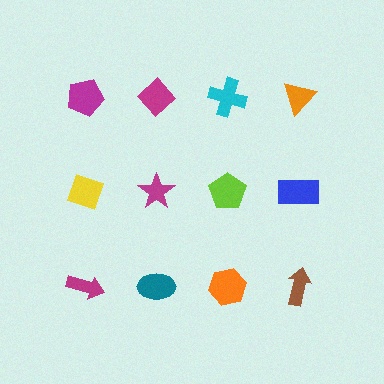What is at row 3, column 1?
A magenta arrow.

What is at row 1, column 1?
A magenta pentagon.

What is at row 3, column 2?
A teal ellipse.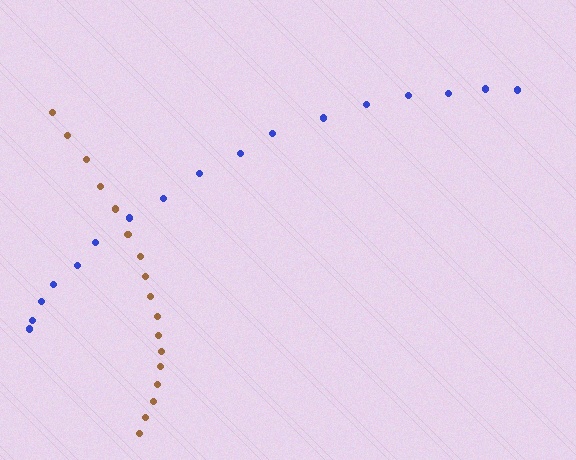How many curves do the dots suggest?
There are 2 distinct paths.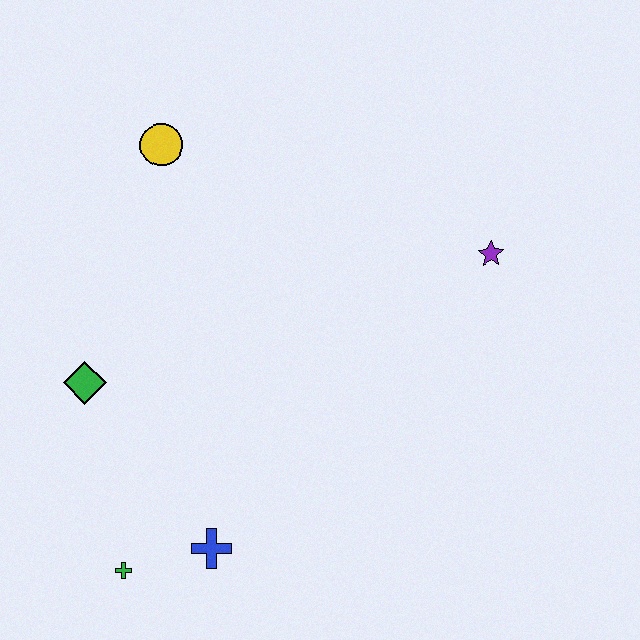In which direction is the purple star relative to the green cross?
The purple star is to the right of the green cross.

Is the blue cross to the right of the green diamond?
Yes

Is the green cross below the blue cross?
Yes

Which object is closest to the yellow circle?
The green diamond is closest to the yellow circle.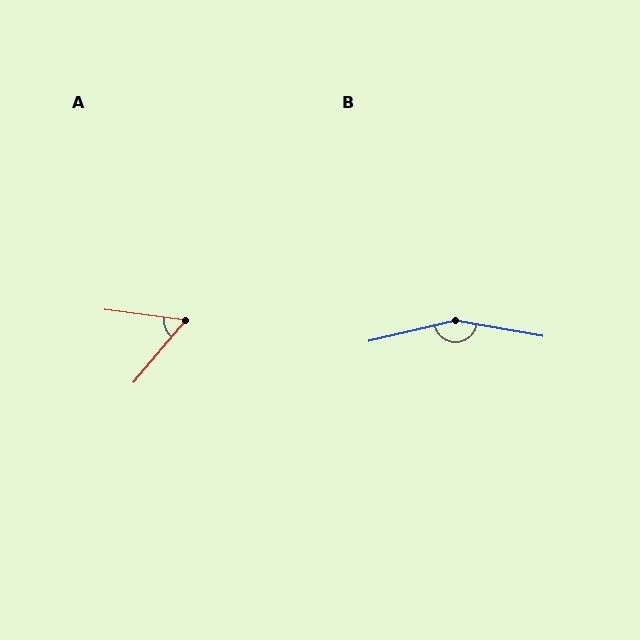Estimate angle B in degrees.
Approximately 157 degrees.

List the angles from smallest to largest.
A (57°), B (157°).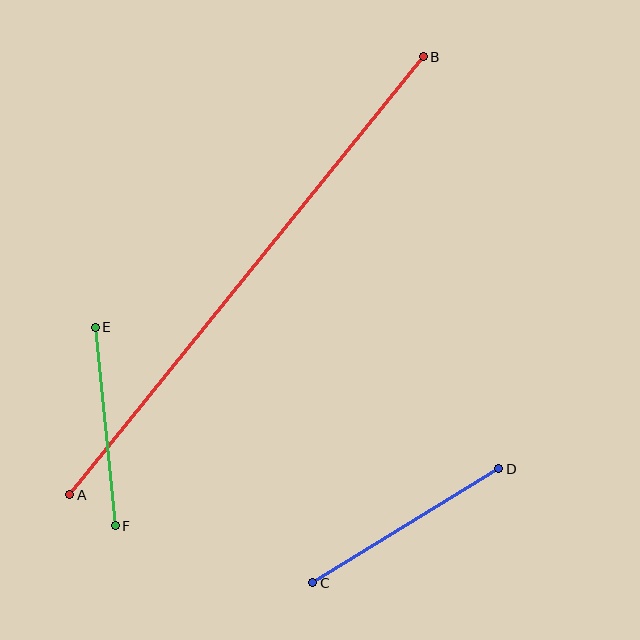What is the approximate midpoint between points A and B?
The midpoint is at approximately (247, 276) pixels.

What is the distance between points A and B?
The distance is approximately 563 pixels.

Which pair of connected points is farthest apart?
Points A and B are farthest apart.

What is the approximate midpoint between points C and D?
The midpoint is at approximately (406, 526) pixels.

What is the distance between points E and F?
The distance is approximately 200 pixels.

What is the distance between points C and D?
The distance is approximately 218 pixels.